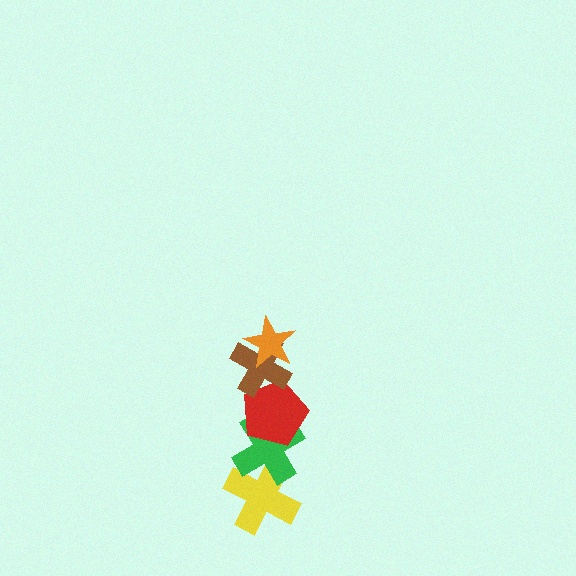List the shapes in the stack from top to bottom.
From top to bottom: the orange star, the brown cross, the red pentagon, the green cross, the yellow cross.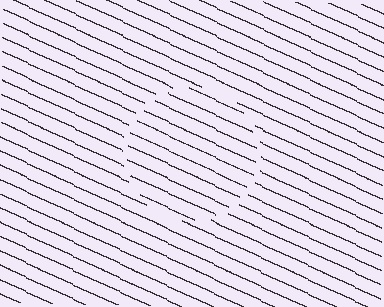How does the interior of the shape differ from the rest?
The interior of the shape contains the same grating, shifted by half a period — the contour is defined by the phase discontinuity where line-ends from the inner and outer gratings abut.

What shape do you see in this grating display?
An illusory circle. The interior of the shape contains the same grating, shifted by half a period — the contour is defined by the phase discontinuity where line-ends from the inner and outer gratings abut.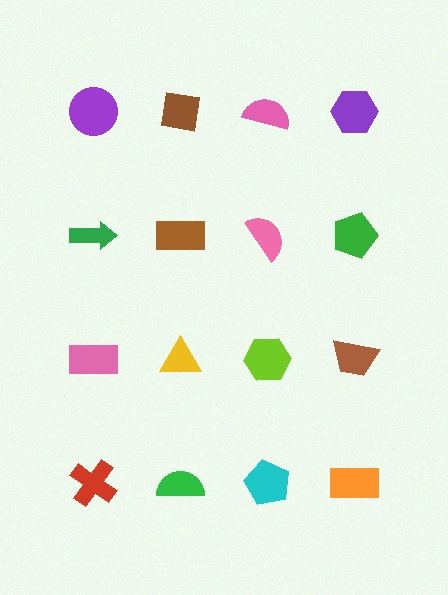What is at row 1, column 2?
A brown square.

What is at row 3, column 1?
A pink rectangle.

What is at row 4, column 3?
A cyan pentagon.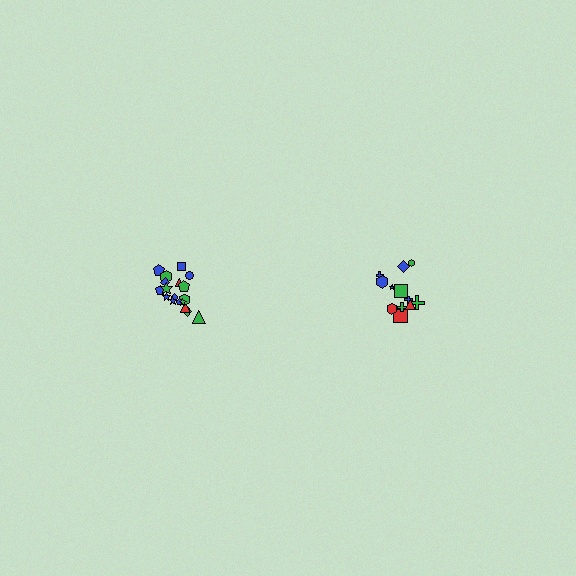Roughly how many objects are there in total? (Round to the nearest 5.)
Roughly 30 objects in total.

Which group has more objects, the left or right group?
The left group.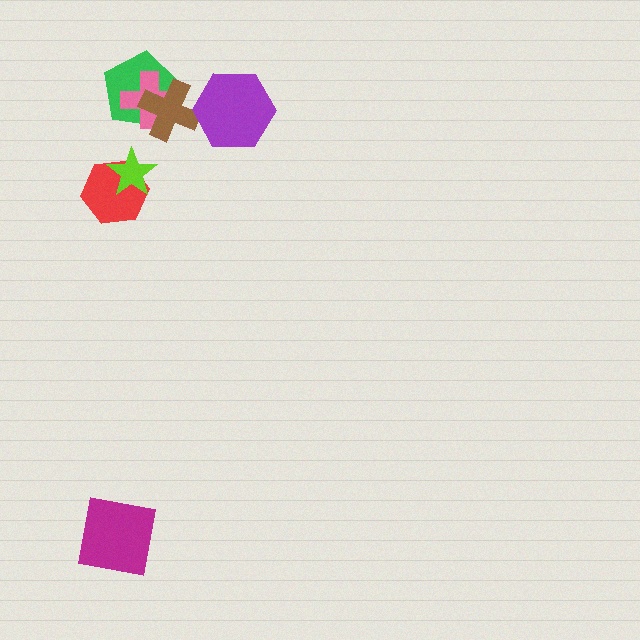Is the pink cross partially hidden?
Yes, it is partially covered by another shape.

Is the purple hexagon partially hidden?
No, no other shape covers it.